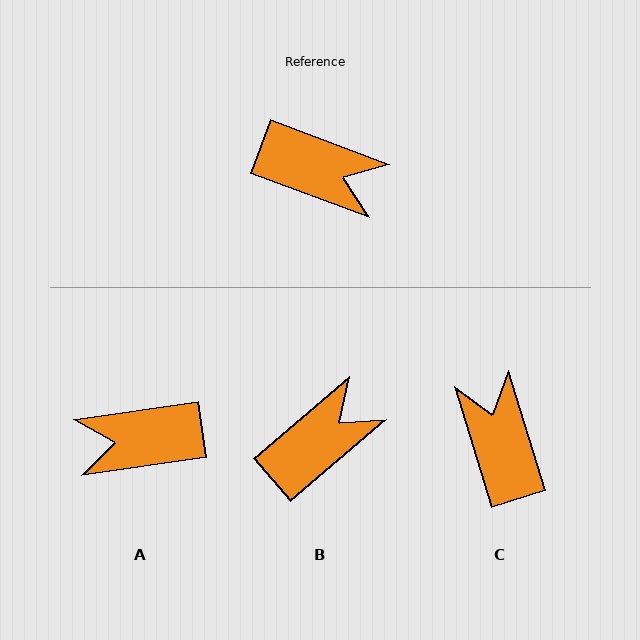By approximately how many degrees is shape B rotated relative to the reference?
Approximately 61 degrees counter-clockwise.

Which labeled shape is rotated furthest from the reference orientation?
A, about 151 degrees away.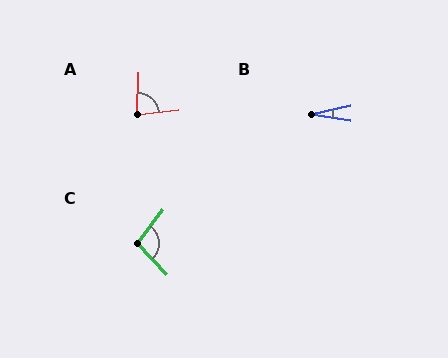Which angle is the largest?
C, at approximately 99 degrees.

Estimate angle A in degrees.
Approximately 82 degrees.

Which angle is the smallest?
B, at approximately 21 degrees.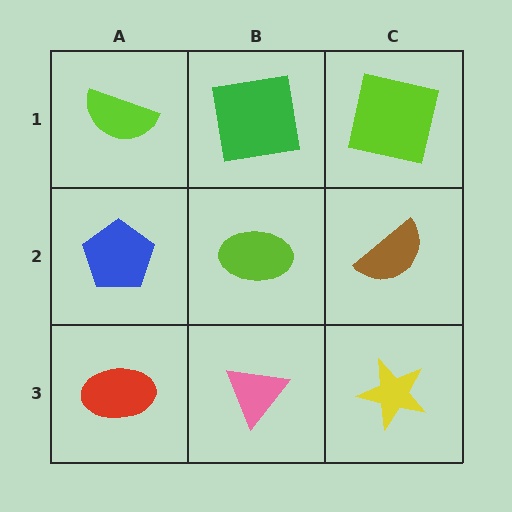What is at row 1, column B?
A green square.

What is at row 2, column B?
A lime ellipse.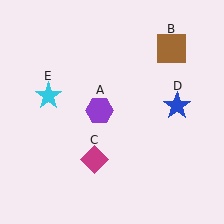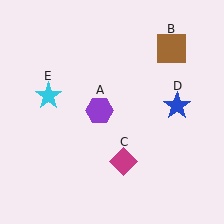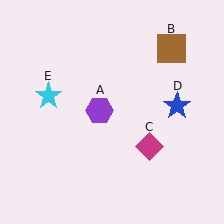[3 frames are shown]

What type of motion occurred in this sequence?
The magenta diamond (object C) rotated counterclockwise around the center of the scene.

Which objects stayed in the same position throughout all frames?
Purple hexagon (object A) and brown square (object B) and blue star (object D) and cyan star (object E) remained stationary.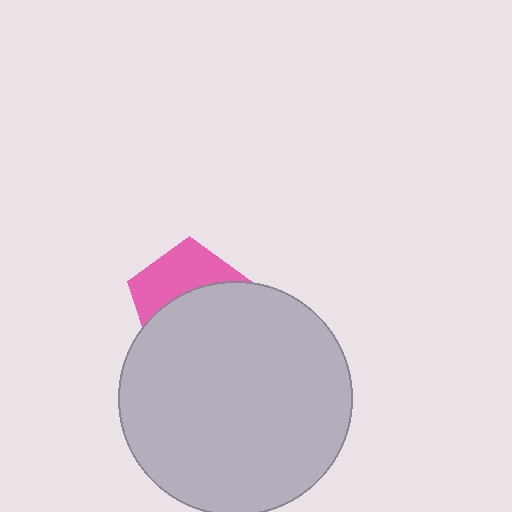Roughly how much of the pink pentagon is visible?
A small part of it is visible (roughly 43%).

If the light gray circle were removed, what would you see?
You would see the complete pink pentagon.